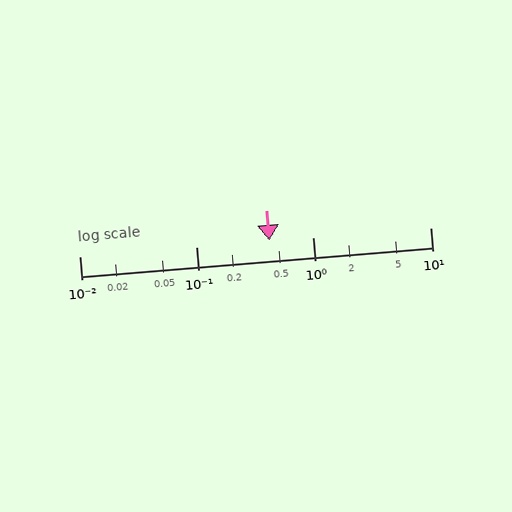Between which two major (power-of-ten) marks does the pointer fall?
The pointer is between 0.1 and 1.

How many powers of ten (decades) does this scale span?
The scale spans 3 decades, from 0.01 to 10.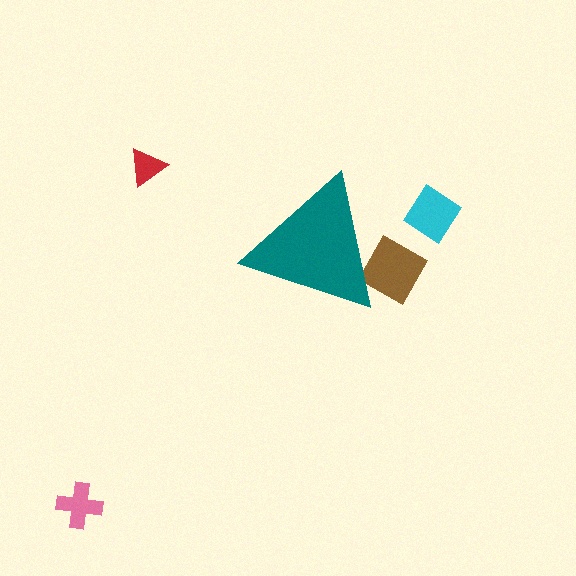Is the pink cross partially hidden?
No, the pink cross is fully visible.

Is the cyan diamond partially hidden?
No, the cyan diamond is fully visible.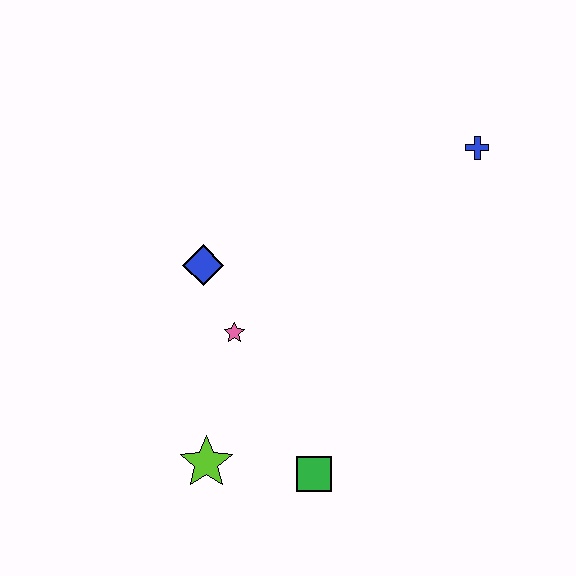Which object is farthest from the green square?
The blue cross is farthest from the green square.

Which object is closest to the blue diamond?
The pink star is closest to the blue diamond.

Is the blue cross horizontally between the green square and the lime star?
No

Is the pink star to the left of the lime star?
No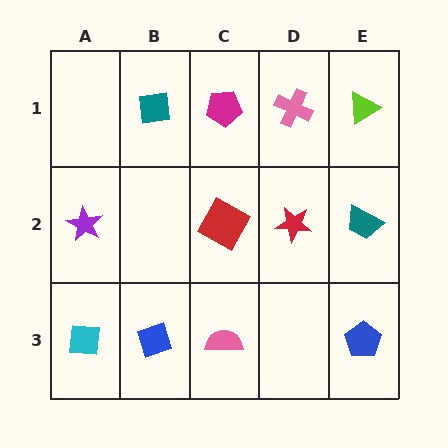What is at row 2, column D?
A red star.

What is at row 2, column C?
A red square.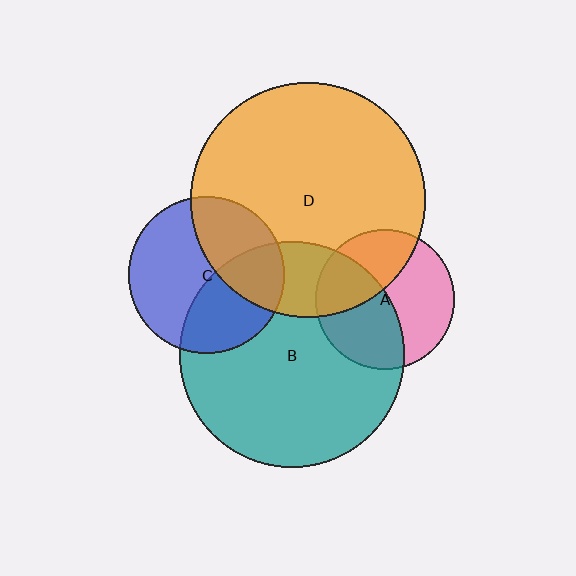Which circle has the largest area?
Circle D (orange).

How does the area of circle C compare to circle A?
Approximately 1.3 times.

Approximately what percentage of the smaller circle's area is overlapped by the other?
Approximately 35%.